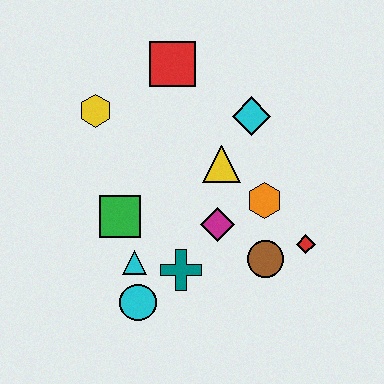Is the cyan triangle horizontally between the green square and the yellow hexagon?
No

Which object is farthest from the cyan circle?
The red square is farthest from the cyan circle.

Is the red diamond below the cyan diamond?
Yes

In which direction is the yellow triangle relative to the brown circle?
The yellow triangle is above the brown circle.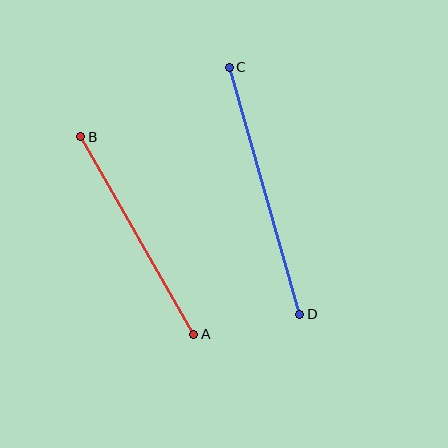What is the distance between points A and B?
The distance is approximately 228 pixels.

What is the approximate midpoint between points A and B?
The midpoint is at approximately (137, 236) pixels.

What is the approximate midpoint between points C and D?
The midpoint is at approximately (265, 191) pixels.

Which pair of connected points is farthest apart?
Points C and D are farthest apart.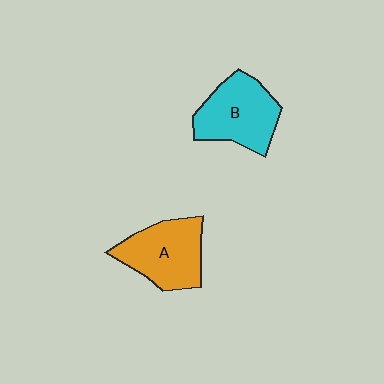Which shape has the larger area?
Shape B (cyan).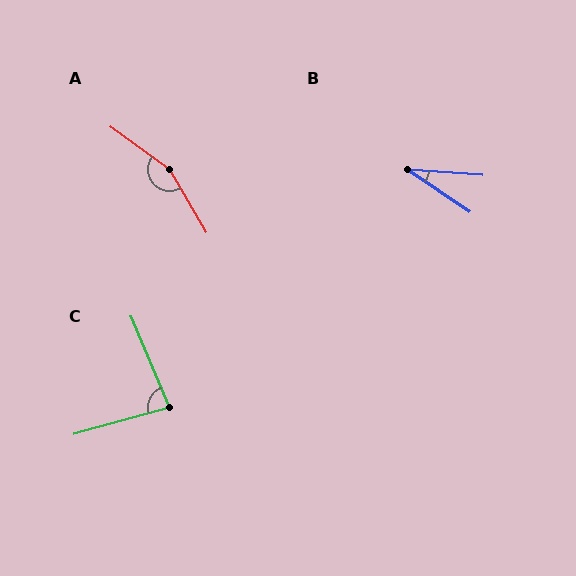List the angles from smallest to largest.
B (30°), C (83°), A (156°).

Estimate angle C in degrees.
Approximately 83 degrees.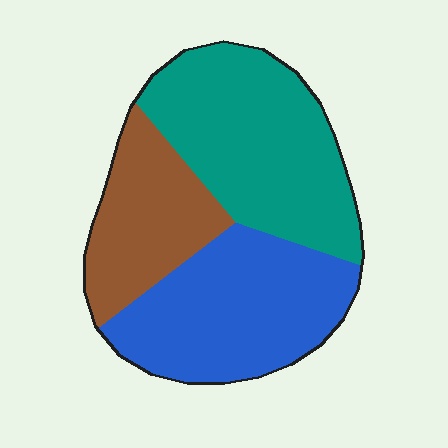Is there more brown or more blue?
Blue.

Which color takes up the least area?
Brown, at roughly 25%.